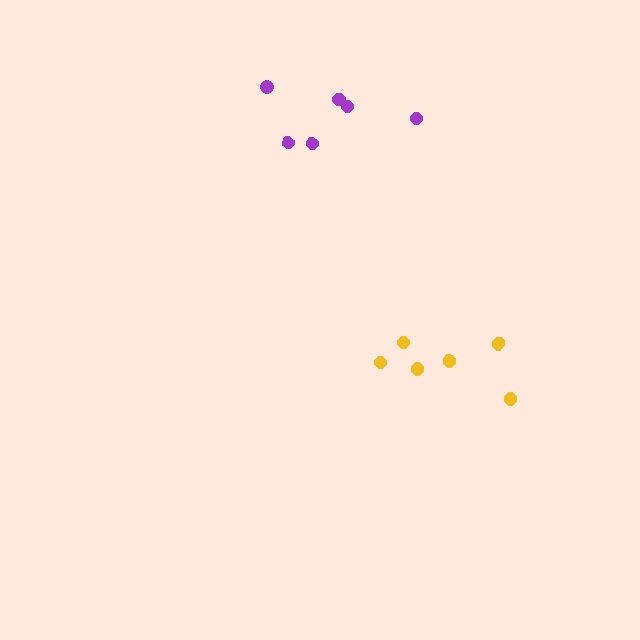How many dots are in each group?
Group 1: 6 dots, Group 2: 6 dots (12 total).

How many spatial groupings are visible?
There are 2 spatial groupings.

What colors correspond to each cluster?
The clusters are colored: purple, yellow.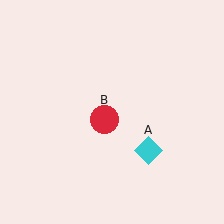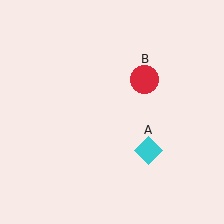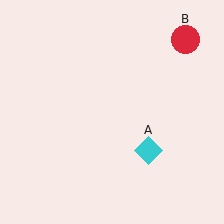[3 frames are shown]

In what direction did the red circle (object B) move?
The red circle (object B) moved up and to the right.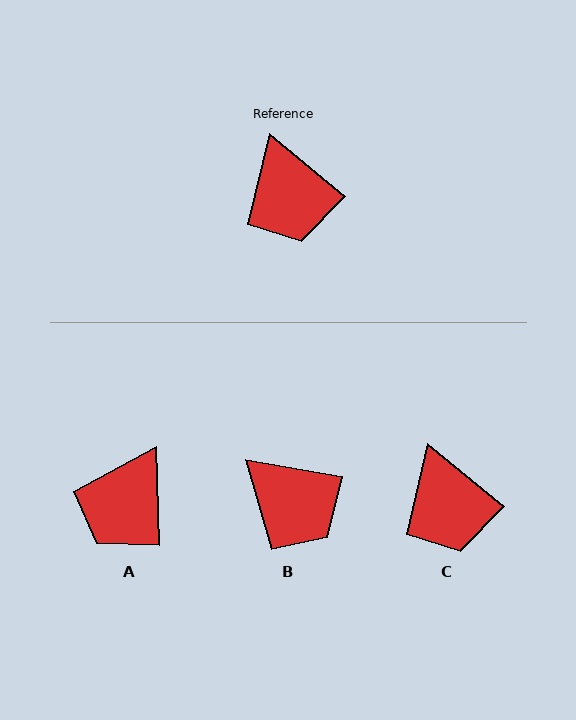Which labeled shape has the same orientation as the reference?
C.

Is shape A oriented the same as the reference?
No, it is off by about 49 degrees.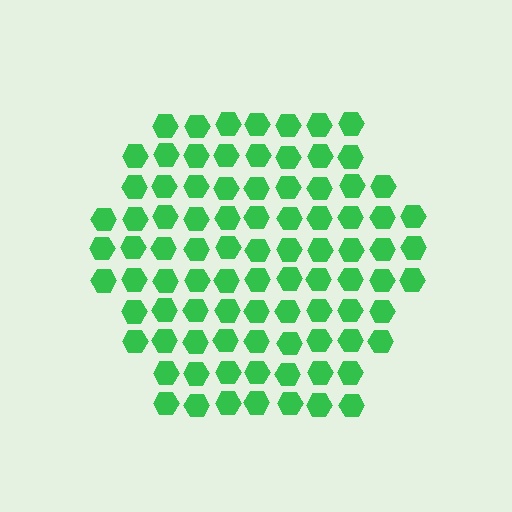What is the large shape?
The large shape is a hexagon.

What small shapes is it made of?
It is made of small hexagons.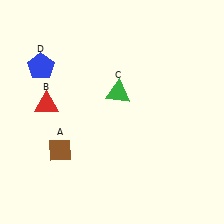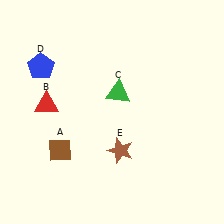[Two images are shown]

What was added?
A brown star (E) was added in Image 2.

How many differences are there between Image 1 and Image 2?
There is 1 difference between the two images.